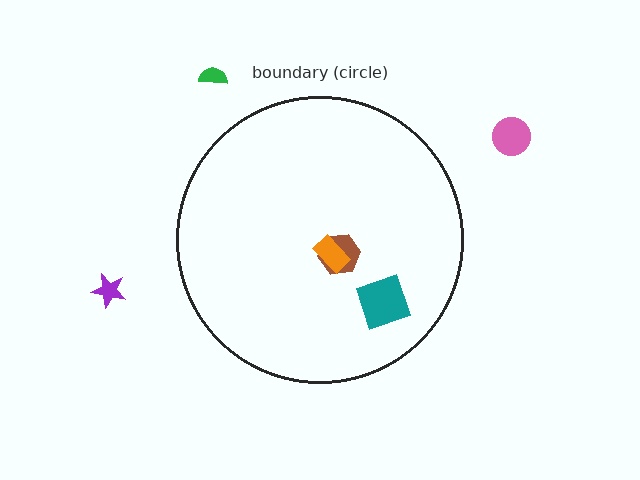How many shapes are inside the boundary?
3 inside, 3 outside.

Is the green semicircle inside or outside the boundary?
Outside.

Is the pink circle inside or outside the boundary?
Outside.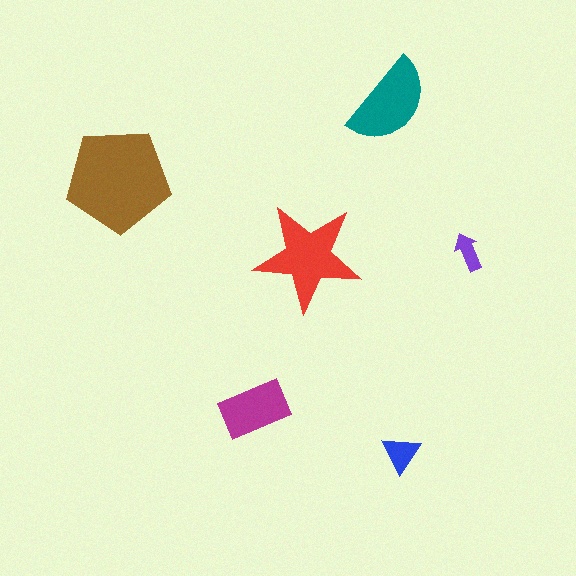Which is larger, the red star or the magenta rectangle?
The red star.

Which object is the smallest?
The purple arrow.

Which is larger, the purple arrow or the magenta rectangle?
The magenta rectangle.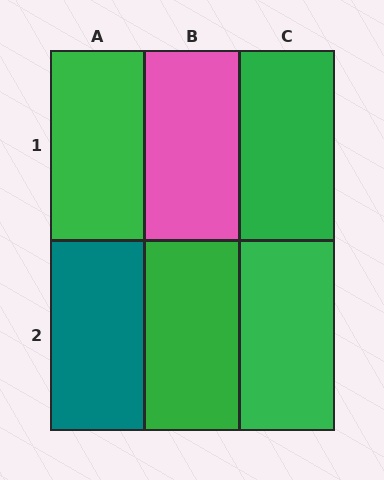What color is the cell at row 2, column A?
Teal.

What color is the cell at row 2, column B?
Green.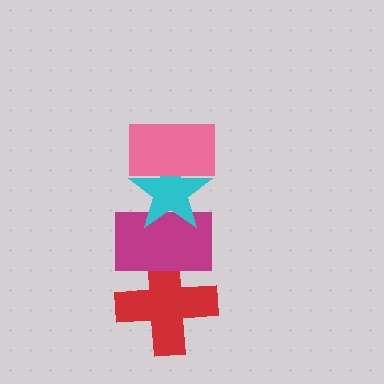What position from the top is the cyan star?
The cyan star is 2nd from the top.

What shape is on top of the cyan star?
The pink rectangle is on top of the cyan star.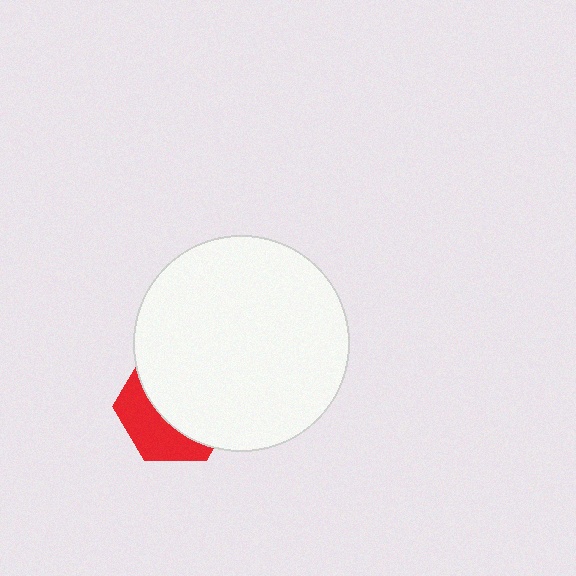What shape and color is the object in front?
The object in front is a white circle.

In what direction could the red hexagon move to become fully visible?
The red hexagon could move toward the lower-left. That would shift it out from behind the white circle entirely.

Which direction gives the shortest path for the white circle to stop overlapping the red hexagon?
Moving toward the upper-right gives the shortest separation.